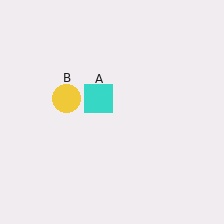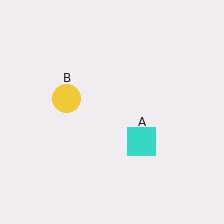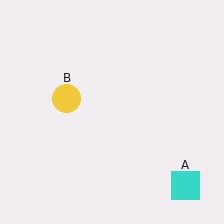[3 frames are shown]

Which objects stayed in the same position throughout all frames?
Yellow circle (object B) remained stationary.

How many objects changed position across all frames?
1 object changed position: cyan square (object A).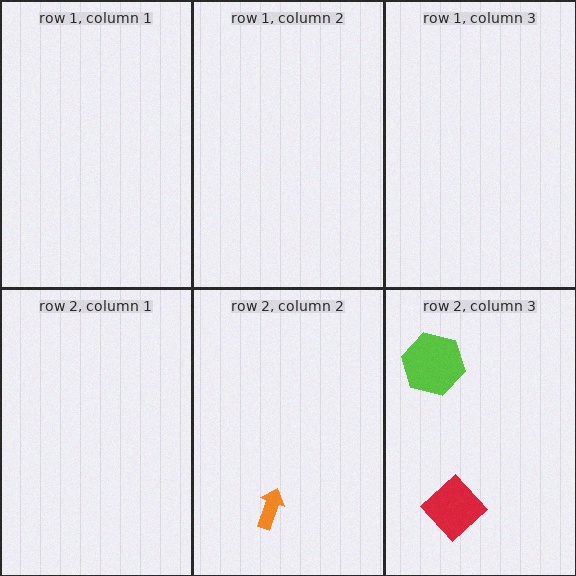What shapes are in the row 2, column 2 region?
The orange arrow.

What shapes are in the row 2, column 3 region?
The lime hexagon, the red diamond.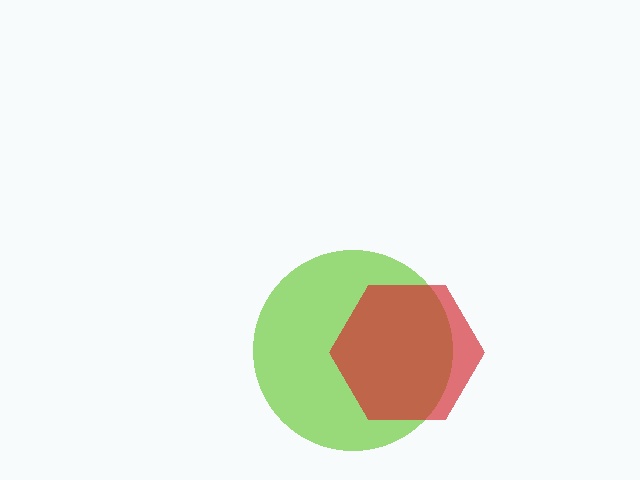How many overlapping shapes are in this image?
There are 2 overlapping shapes in the image.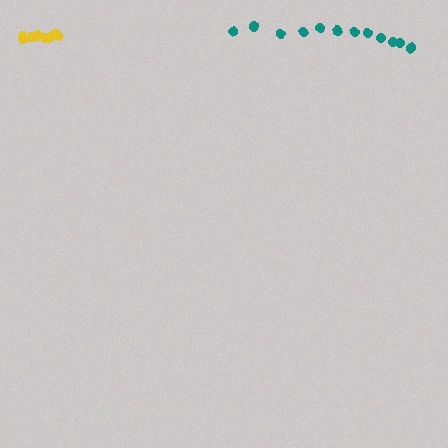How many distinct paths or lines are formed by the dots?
There are 2 distinct paths.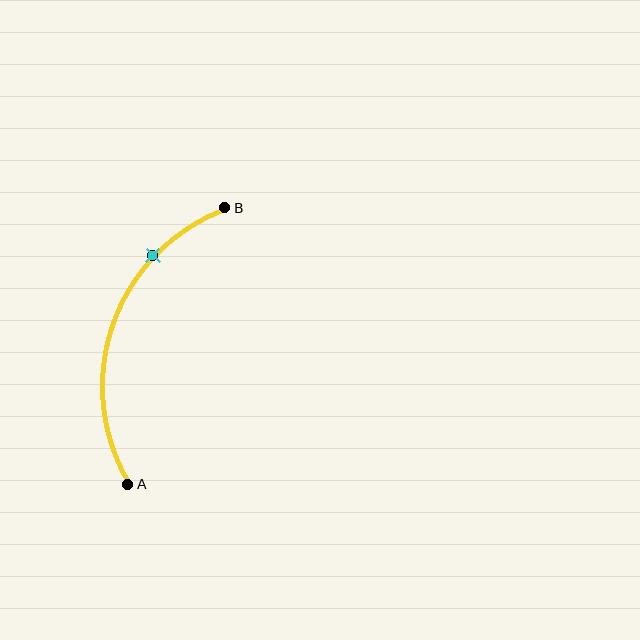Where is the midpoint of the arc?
The arc midpoint is the point on the curve farthest from the straight line joining A and B. It sits to the left of that line.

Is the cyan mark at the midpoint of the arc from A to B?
No. The cyan mark lies on the arc but is closer to endpoint B. The arc midpoint would be at the point on the curve equidistant along the arc from both A and B.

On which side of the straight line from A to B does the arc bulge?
The arc bulges to the left of the straight line connecting A and B.